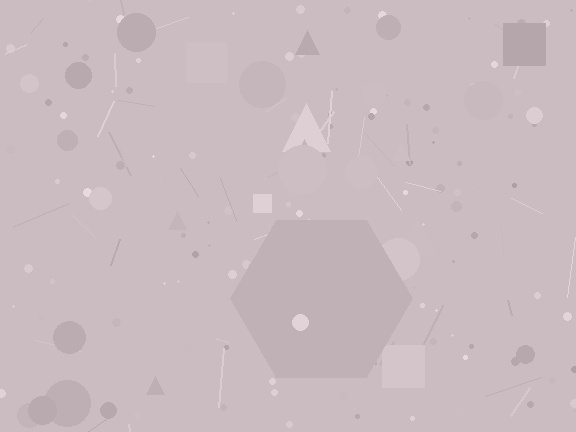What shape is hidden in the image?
A hexagon is hidden in the image.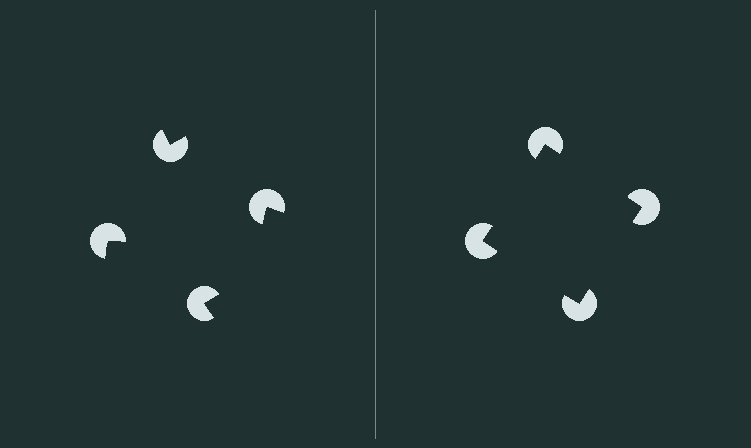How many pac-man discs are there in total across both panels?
8 — 4 on each side.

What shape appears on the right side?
An illusory square.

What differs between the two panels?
The pac-man discs are positioned identically on both sides; only the wedge orientations differ. On the right they align to a square; on the left they are misaligned.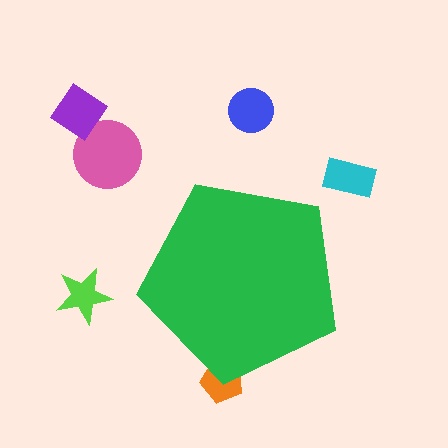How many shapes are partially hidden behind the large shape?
1 shape is partially hidden.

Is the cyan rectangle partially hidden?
No, the cyan rectangle is fully visible.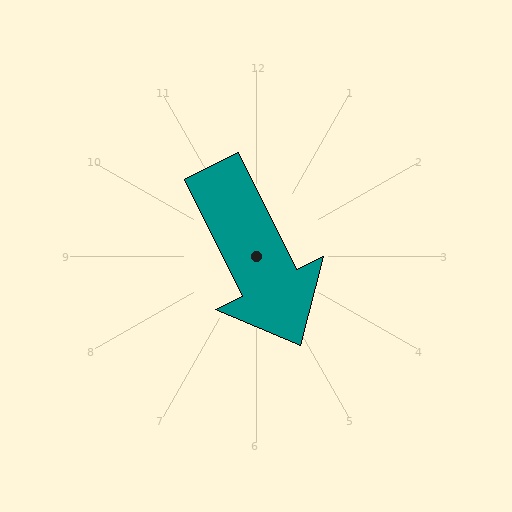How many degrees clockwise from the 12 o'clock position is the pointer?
Approximately 154 degrees.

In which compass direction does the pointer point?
Southeast.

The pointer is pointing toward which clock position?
Roughly 5 o'clock.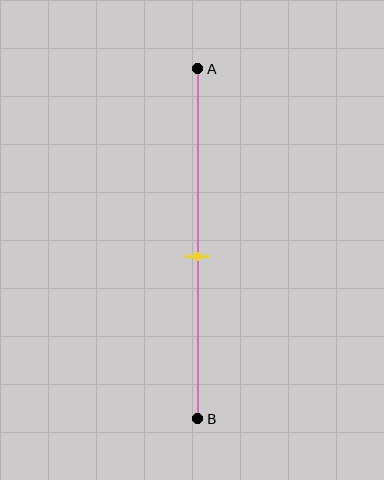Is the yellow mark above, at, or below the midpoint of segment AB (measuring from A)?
The yellow mark is below the midpoint of segment AB.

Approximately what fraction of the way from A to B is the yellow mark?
The yellow mark is approximately 55% of the way from A to B.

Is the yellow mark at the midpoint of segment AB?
No, the mark is at about 55% from A, not at the 50% midpoint.